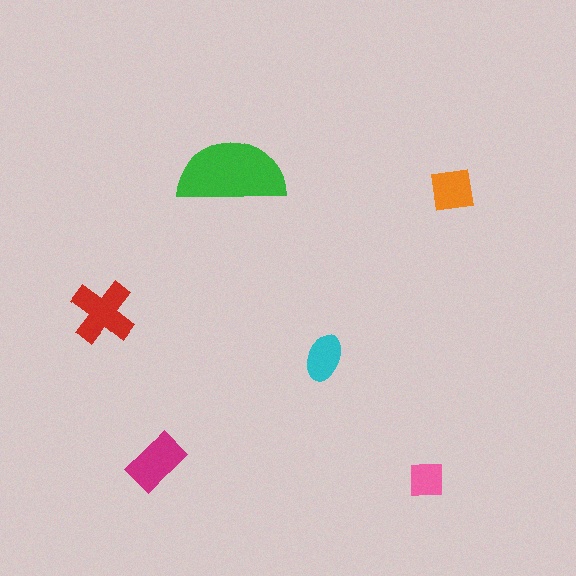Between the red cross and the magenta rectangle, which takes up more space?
The red cross.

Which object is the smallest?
The pink square.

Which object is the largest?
The green semicircle.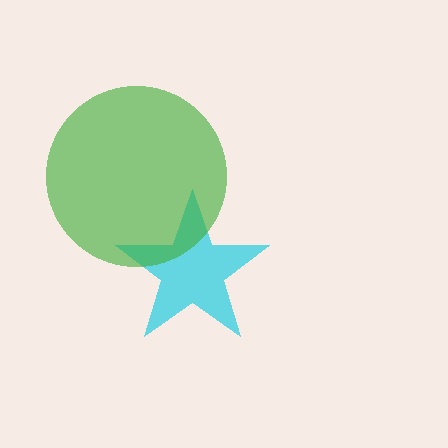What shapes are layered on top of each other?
The layered shapes are: a cyan star, a green circle.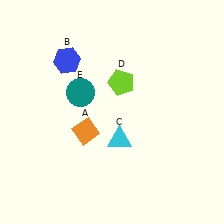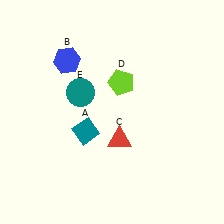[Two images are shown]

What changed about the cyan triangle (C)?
In Image 1, C is cyan. In Image 2, it changed to red.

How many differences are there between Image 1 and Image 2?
There are 2 differences between the two images.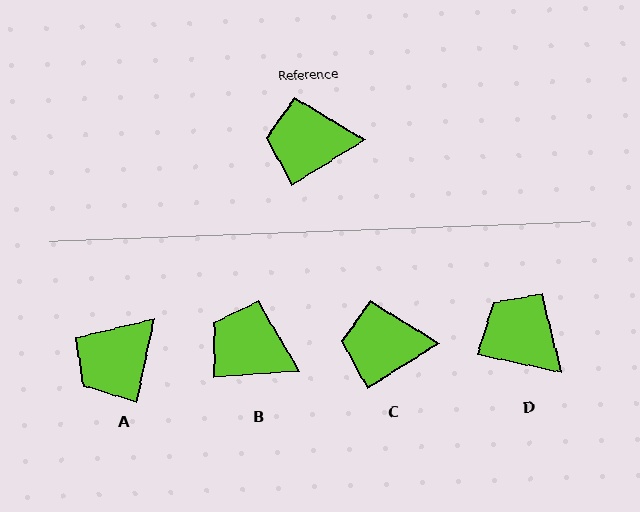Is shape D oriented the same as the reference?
No, it is off by about 45 degrees.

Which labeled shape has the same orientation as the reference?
C.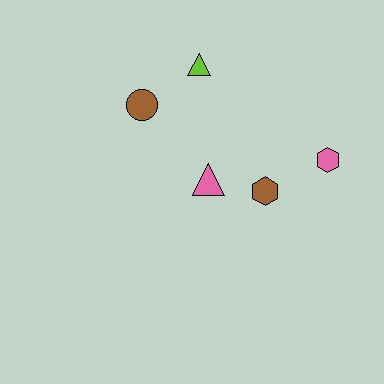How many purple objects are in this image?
There are no purple objects.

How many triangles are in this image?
There are 2 triangles.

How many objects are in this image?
There are 5 objects.